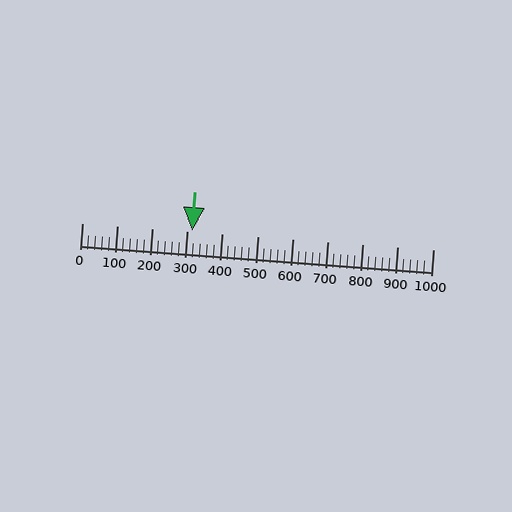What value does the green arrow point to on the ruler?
The green arrow points to approximately 315.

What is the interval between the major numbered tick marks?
The major tick marks are spaced 100 units apart.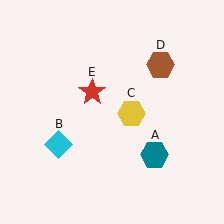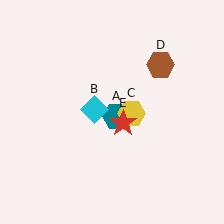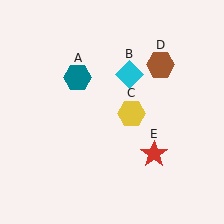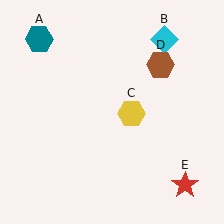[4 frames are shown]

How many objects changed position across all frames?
3 objects changed position: teal hexagon (object A), cyan diamond (object B), red star (object E).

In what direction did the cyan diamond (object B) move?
The cyan diamond (object B) moved up and to the right.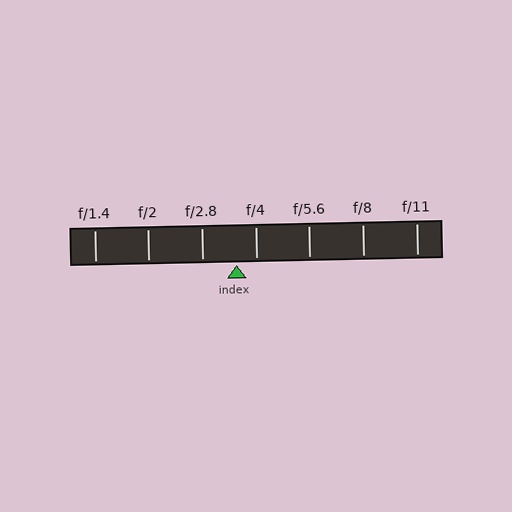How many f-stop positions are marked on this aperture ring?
There are 7 f-stop positions marked.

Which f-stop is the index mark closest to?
The index mark is closest to f/4.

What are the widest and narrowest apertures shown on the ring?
The widest aperture shown is f/1.4 and the narrowest is f/11.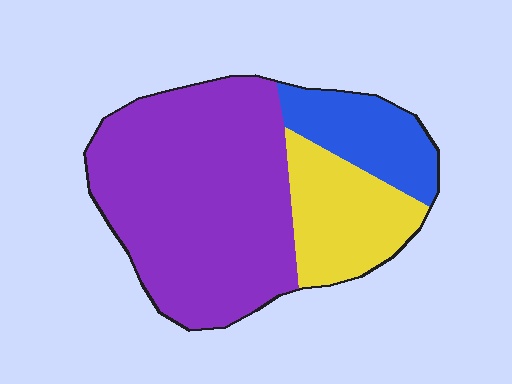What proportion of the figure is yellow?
Yellow takes up about one fifth (1/5) of the figure.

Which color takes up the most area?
Purple, at roughly 65%.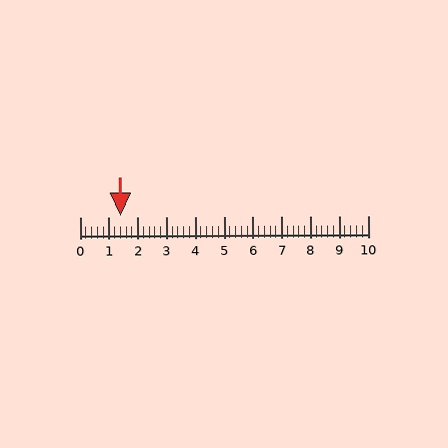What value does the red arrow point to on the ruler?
The red arrow points to approximately 1.4.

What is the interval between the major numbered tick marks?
The major tick marks are spaced 1 units apart.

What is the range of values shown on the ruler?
The ruler shows values from 0 to 10.